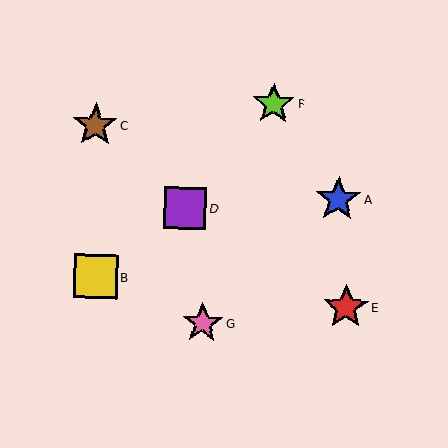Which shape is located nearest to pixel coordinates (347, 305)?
The red star (labeled E) at (346, 307) is nearest to that location.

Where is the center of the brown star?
The center of the brown star is at (95, 125).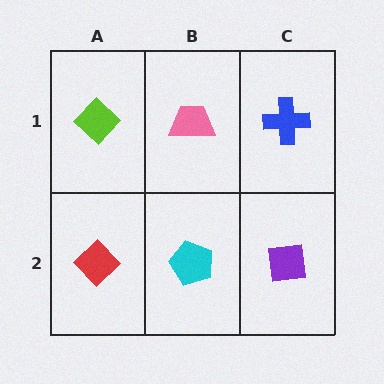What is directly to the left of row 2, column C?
A cyan pentagon.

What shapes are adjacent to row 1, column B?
A cyan pentagon (row 2, column B), a lime diamond (row 1, column A), a blue cross (row 1, column C).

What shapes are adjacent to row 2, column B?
A pink trapezoid (row 1, column B), a red diamond (row 2, column A), a purple square (row 2, column C).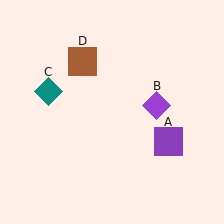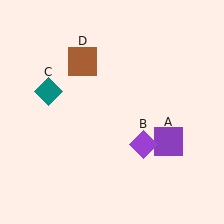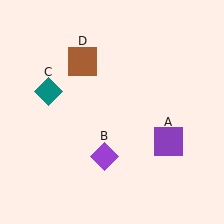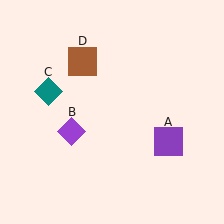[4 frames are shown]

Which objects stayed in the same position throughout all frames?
Purple square (object A) and teal diamond (object C) and brown square (object D) remained stationary.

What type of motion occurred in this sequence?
The purple diamond (object B) rotated clockwise around the center of the scene.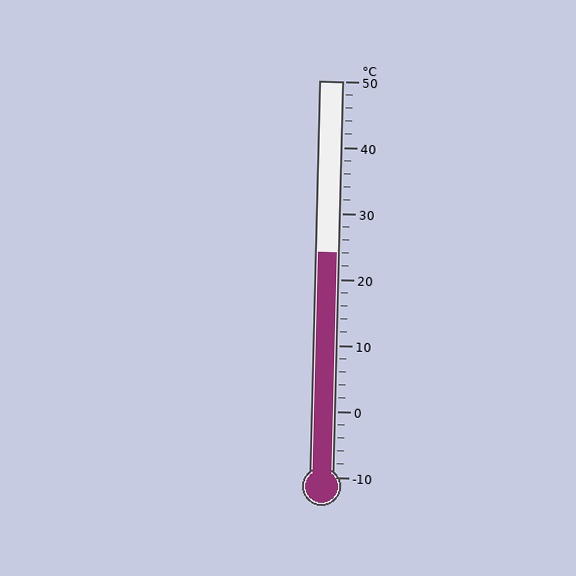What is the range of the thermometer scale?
The thermometer scale ranges from -10°C to 50°C.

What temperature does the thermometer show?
The thermometer shows approximately 24°C.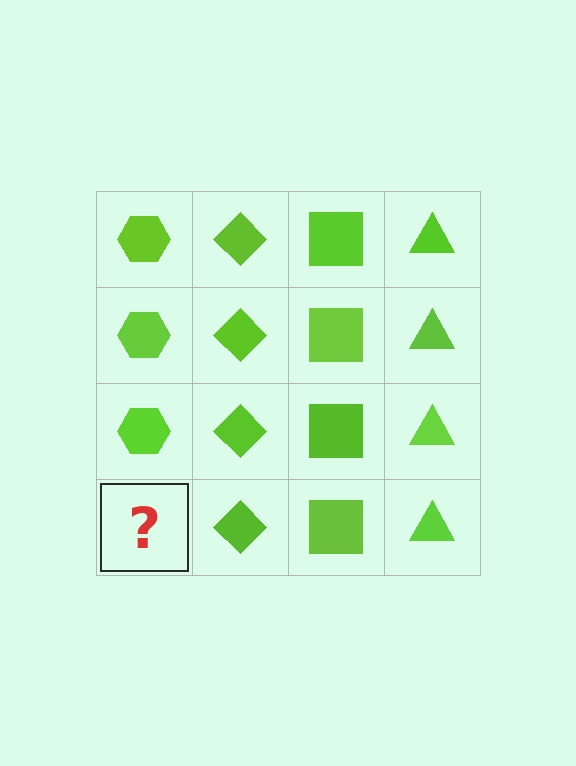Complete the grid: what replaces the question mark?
The question mark should be replaced with a lime hexagon.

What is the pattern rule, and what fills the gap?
The rule is that each column has a consistent shape. The gap should be filled with a lime hexagon.